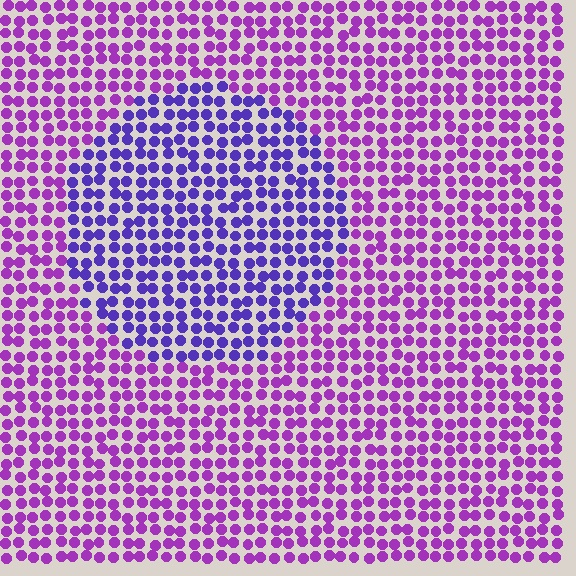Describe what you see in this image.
The image is filled with small purple elements in a uniform arrangement. A circle-shaped region is visible where the elements are tinted to a slightly different hue, forming a subtle color boundary.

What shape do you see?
I see a circle.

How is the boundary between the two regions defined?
The boundary is defined purely by a slight shift in hue (about 36 degrees). Spacing, size, and orientation are identical on both sides.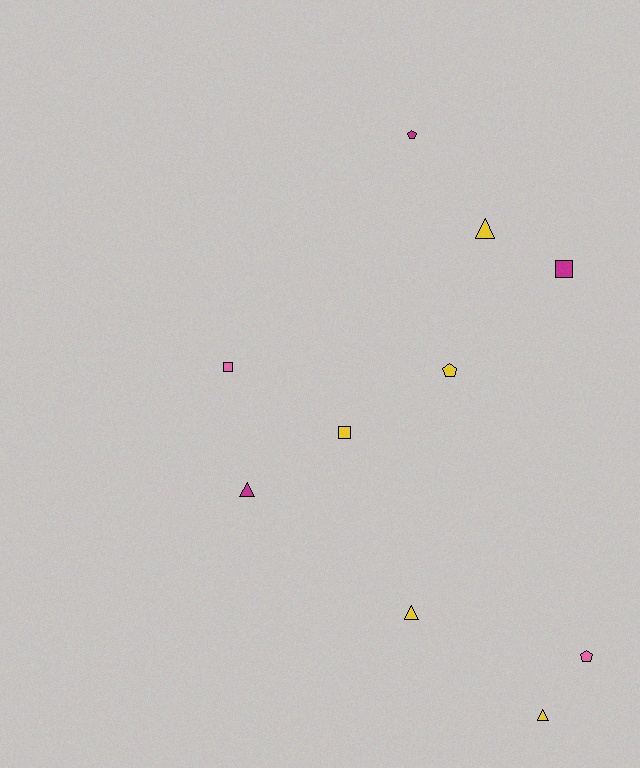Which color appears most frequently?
Yellow, with 5 objects.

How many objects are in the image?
There are 10 objects.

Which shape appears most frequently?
Triangle, with 4 objects.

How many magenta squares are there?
There is 1 magenta square.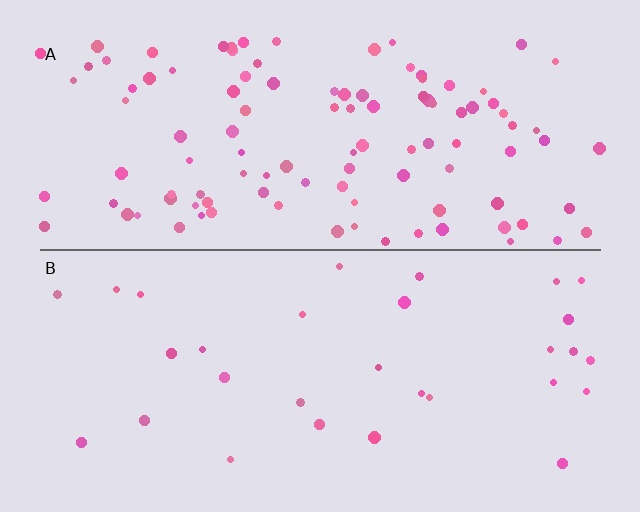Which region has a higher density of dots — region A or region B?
A (the top).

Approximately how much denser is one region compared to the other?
Approximately 3.6× — region A over region B.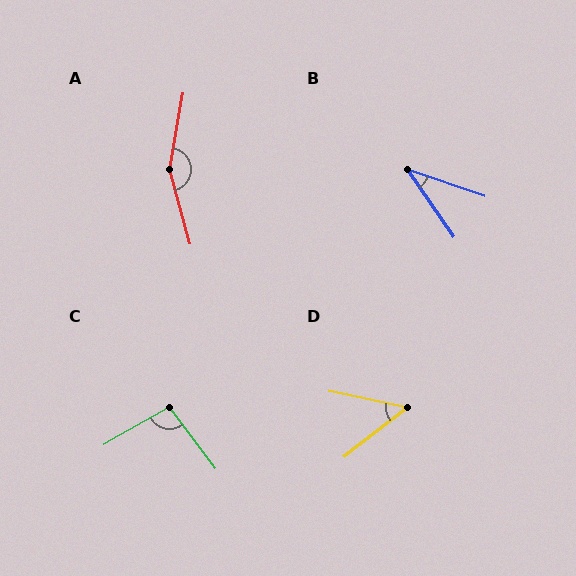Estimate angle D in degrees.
Approximately 50 degrees.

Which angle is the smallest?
B, at approximately 36 degrees.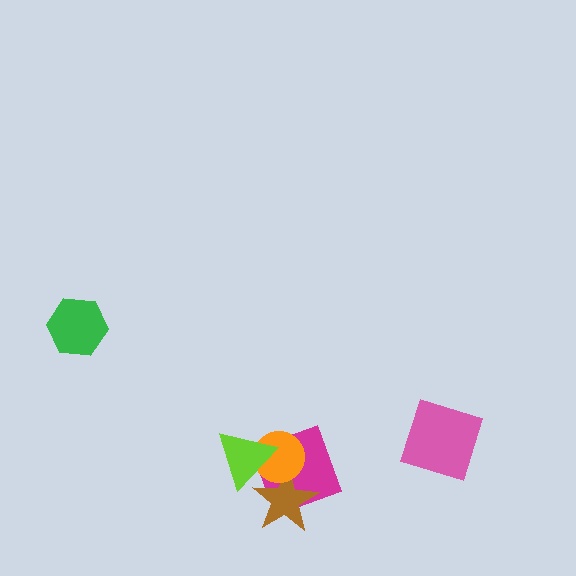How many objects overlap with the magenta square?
3 objects overlap with the magenta square.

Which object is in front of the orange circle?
The lime triangle is in front of the orange circle.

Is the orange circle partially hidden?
Yes, it is partially covered by another shape.